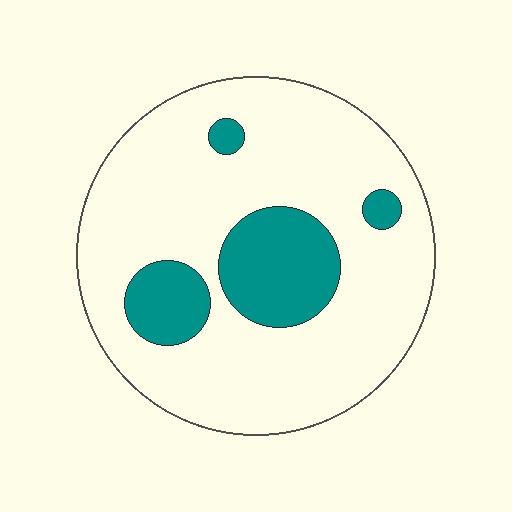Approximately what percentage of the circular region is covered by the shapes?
Approximately 20%.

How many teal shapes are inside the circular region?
4.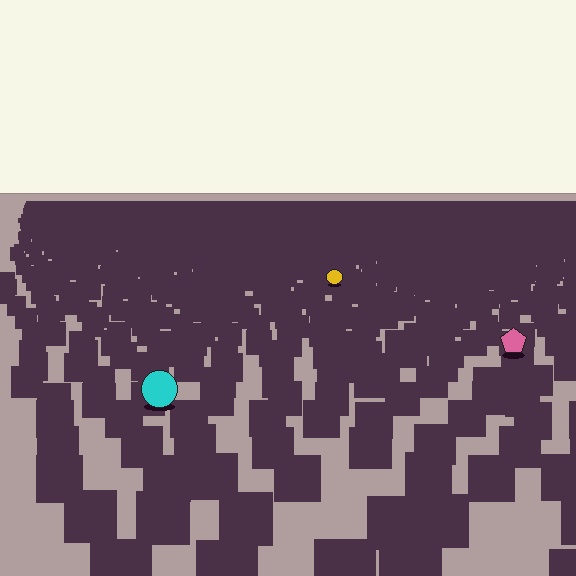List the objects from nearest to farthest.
From nearest to farthest: the cyan circle, the pink pentagon, the yellow circle.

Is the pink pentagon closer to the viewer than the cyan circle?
No. The cyan circle is closer — you can tell from the texture gradient: the ground texture is coarser near it.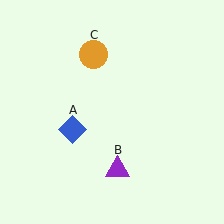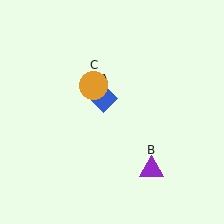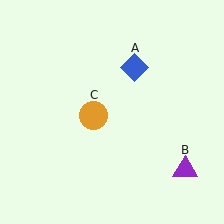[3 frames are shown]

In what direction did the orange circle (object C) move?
The orange circle (object C) moved down.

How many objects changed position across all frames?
3 objects changed position: blue diamond (object A), purple triangle (object B), orange circle (object C).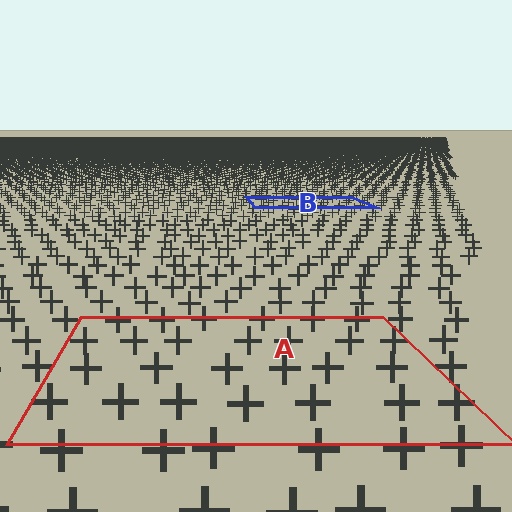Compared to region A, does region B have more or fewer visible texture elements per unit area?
Region B has more texture elements per unit area — they are packed more densely because it is farther away.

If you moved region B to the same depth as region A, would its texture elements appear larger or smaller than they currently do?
They would appear larger. At a closer depth, the same texture elements are projected at a bigger on-screen size.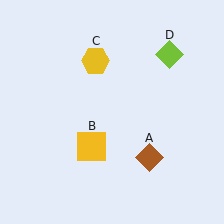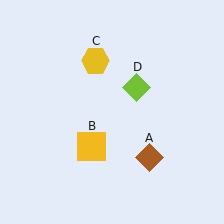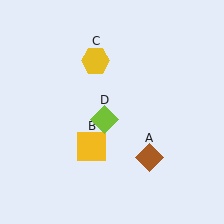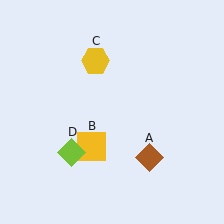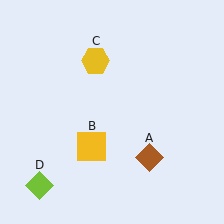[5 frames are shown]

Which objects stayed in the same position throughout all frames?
Brown diamond (object A) and yellow square (object B) and yellow hexagon (object C) remained stationary.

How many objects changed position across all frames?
1 object changed position: lime diamond (object D).